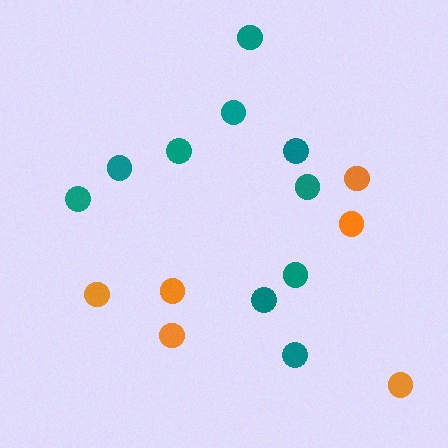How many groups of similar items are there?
There are 2 groups: one group of orange circles (6) and one group of teal circles (10).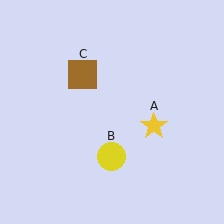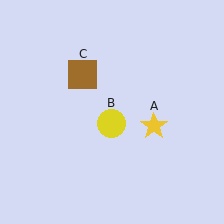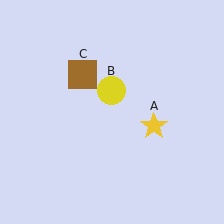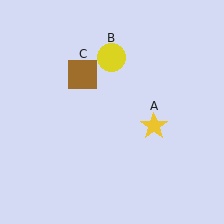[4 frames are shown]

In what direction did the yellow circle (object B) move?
The yellow circle (object B) moved up.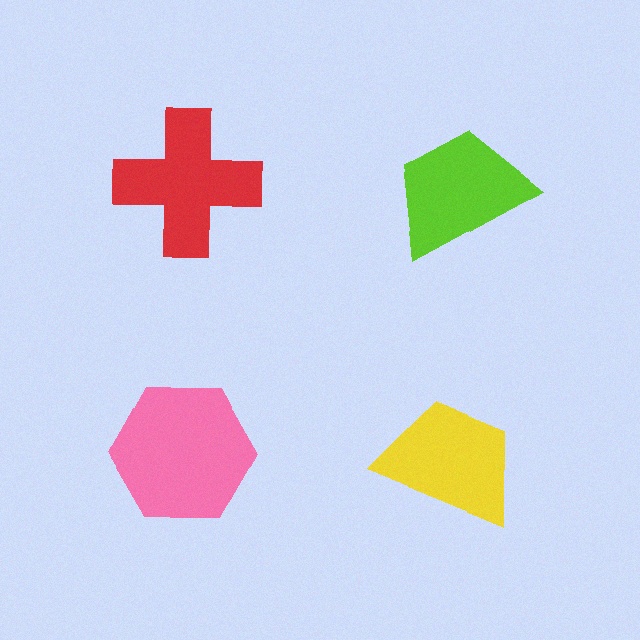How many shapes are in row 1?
2 shapes.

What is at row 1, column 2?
A lime trapezoid.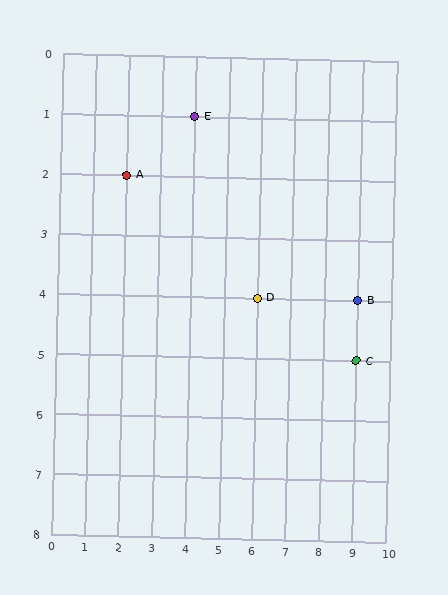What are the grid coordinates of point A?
Point A is at grid coordinates (2, 2).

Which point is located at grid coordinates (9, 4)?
Point B is at (9, 4).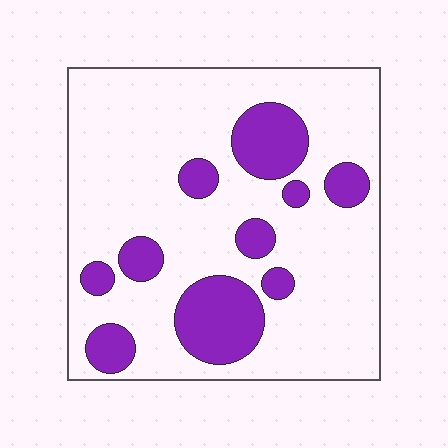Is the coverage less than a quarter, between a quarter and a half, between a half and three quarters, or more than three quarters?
Less than a quarter.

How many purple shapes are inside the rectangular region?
10.